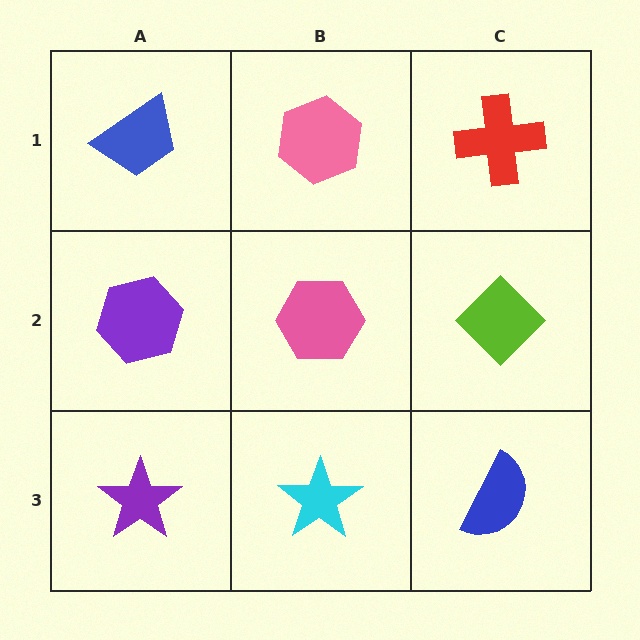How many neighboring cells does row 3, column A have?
2.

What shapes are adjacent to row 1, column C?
A lime diamond (row 2, column C), a pink hexagon (row 1, column B).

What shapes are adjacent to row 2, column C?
A red cross (row 1, column C), a blue semicircle (row 3, column C), a pink hexagon (row 2, column B).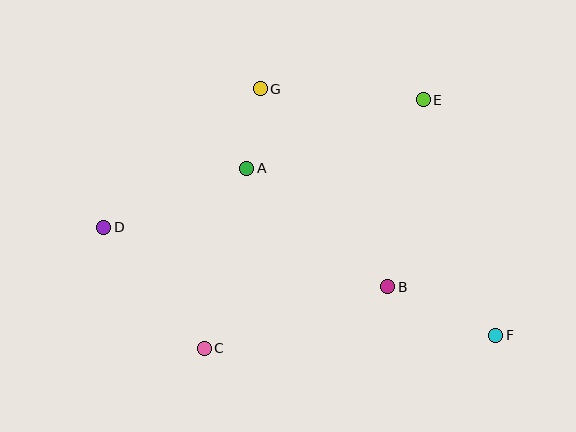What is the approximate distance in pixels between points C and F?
The distance between C and F is approximately 292 pixels.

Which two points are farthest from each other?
Points D and F are farthest from each other.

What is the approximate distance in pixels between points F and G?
The distance between F and G is approximately 341 pixels.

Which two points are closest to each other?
Points A and G are closest to each other.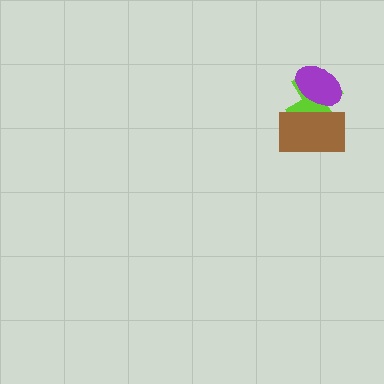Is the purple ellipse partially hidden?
Yes, it is partially covered by another shape.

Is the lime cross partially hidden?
Yes, it is partially covered by another shape.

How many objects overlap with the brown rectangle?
2 objects overlap with the brown rectangle.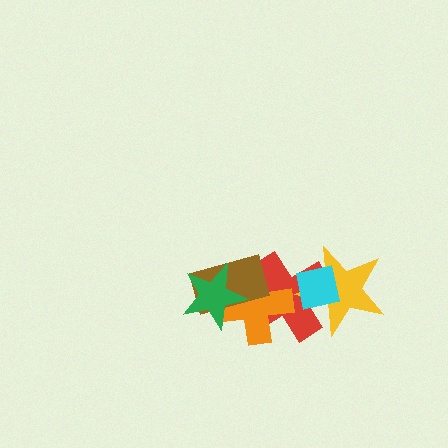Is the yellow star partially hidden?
Yes, it is partially covered by another shape.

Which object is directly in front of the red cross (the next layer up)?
The orange cross is directly in front of the red cross.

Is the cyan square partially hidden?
No, no other shape covers it.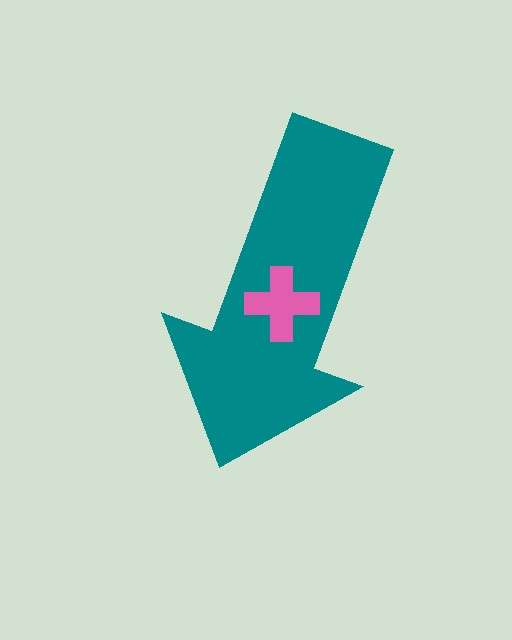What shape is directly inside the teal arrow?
The pink cross.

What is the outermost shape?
The teal arrow.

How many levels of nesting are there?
2.